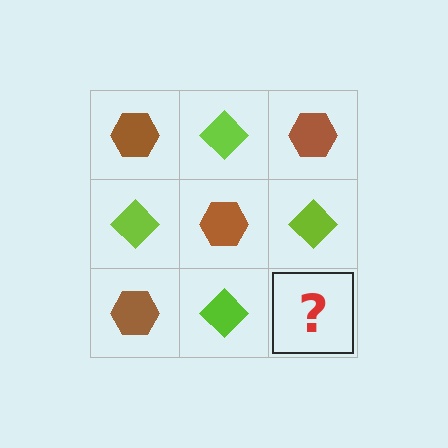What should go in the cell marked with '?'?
The missing cell should contain a brown hexagon.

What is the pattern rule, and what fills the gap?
The rule is that it alternates brown hexagon and lime diamond in a checkerboard pattern. The gap should be filled with a brown hexagon.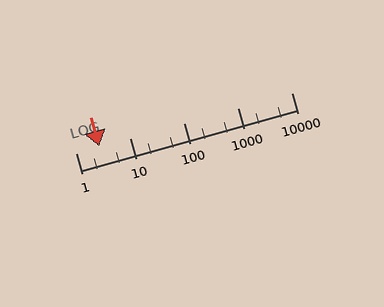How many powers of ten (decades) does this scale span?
The scale spans 4 decades, from 1 to 10000.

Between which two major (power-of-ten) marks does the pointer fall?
The pointer is between 1 and 10.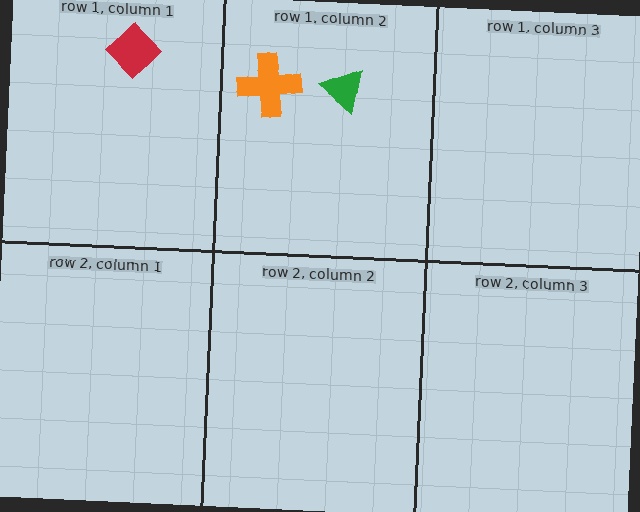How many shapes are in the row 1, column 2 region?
2.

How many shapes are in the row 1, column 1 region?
1.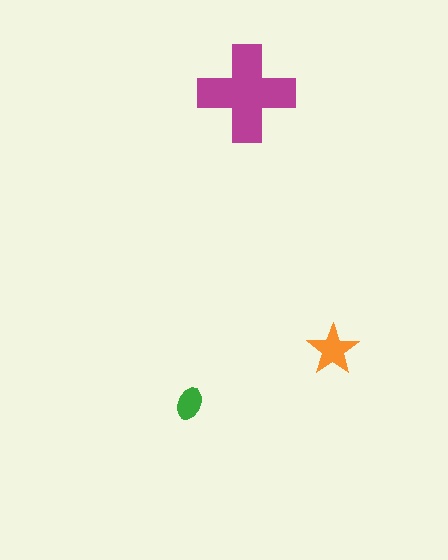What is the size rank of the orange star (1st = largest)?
2nd.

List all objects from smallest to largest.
The green ellipse, the orange star, the magenta cross.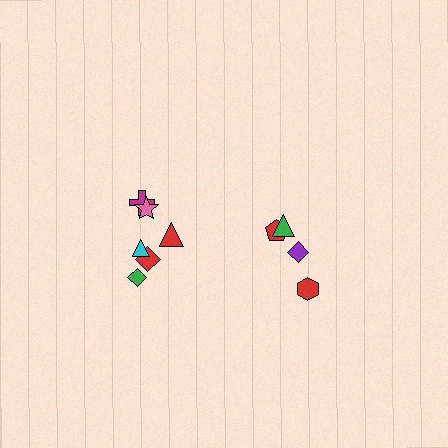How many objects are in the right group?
There are 4 objects.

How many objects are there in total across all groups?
There are 10 objects.